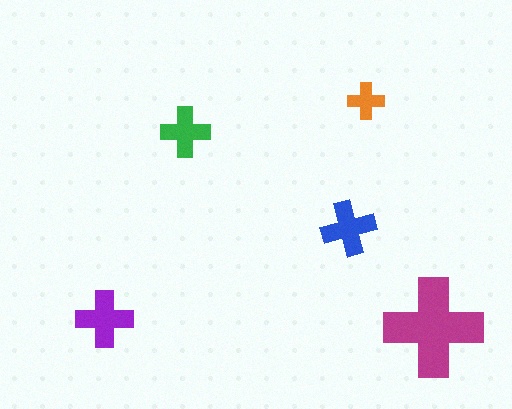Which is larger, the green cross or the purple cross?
The purple one.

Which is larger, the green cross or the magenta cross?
The magenta one.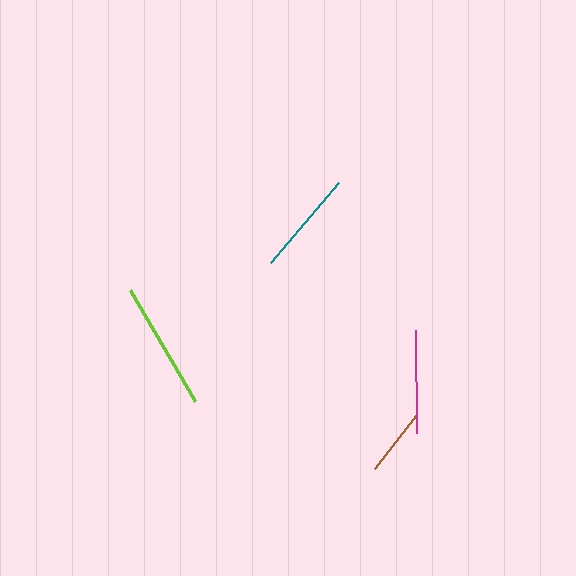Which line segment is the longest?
The lime line is the longest at approximately 129 pixels.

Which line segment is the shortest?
The brown line is the shortest at approximately 68 pixels.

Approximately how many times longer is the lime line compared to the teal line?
The lime line is approximately 1.2 times the length of the teal line.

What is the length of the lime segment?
The lime segment is approximately 129 pixels long.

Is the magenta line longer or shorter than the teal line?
The teal line is longer than the magenta line.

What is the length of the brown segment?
The brown segment is approximately 68 pixels long.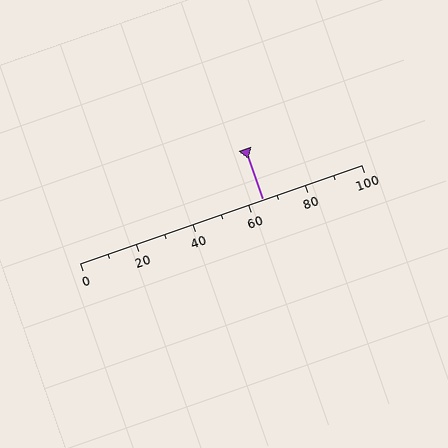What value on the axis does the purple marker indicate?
The marker indicates approximately 65.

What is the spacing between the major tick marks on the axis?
The major ticks are spaced 20 apart.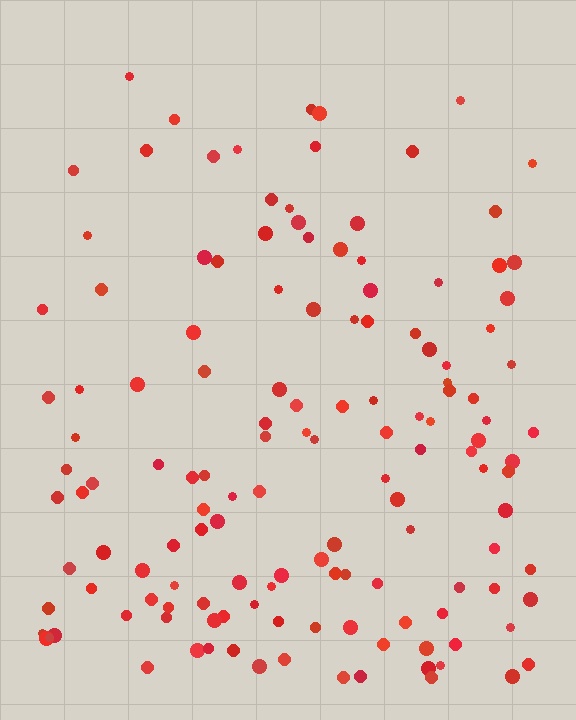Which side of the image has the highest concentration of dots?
The bottom.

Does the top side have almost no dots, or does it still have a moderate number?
Still a moderate number, just noticeably fewer than the bottom.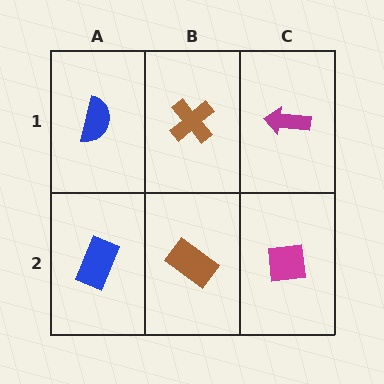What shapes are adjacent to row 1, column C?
A magenta square (row 2, column C), a brown cross (row 1, column B).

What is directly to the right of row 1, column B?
A magenta arrow.